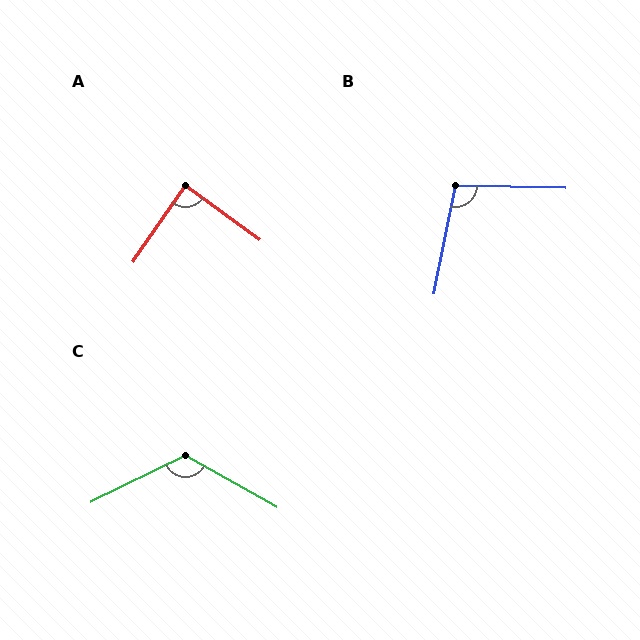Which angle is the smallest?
A, at approximately 88 degrees.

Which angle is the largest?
C, at approximately 124 degrees.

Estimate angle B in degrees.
Approximately 100 degrees.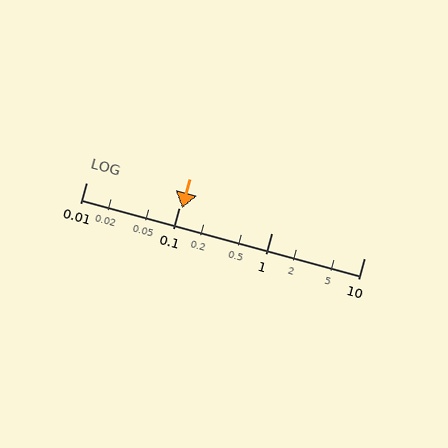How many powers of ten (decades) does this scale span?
The scale spans 3 decades, from 0.01 to 10.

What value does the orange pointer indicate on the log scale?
The pointer indicates approximately 0.11.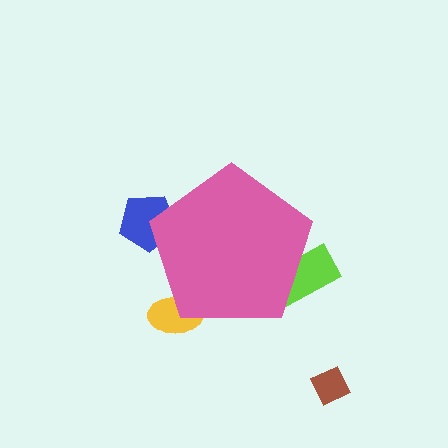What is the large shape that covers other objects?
A pink pentagon.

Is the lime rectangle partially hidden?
Yes, the lime rectangle is partially hidden behind the pink pentagon.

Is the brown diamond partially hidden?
No, the brown diamond is fully visible.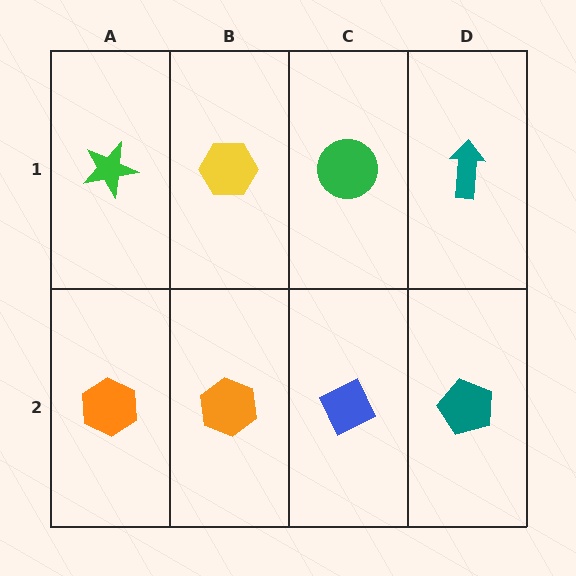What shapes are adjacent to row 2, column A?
A green star (row 1, column A), an orange hexagon (row 2, column B).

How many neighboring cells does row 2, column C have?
3.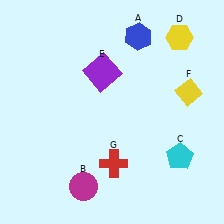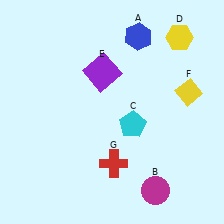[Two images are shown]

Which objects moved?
The objects that moved are: the magenta circle (B), the cyan pentagon (C).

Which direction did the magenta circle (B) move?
The magenta circle (B) moved right.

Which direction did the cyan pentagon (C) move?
The cyan pentagon (C) moved left.